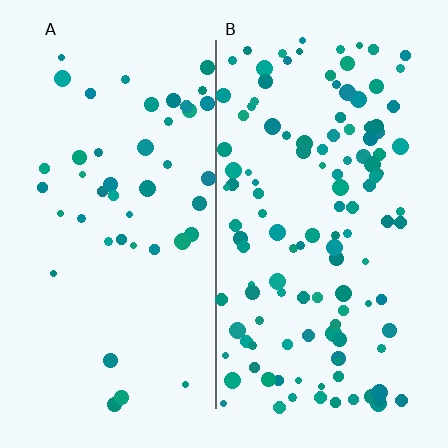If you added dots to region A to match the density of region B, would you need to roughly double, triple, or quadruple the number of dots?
Approximately triple.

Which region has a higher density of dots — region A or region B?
B (the right).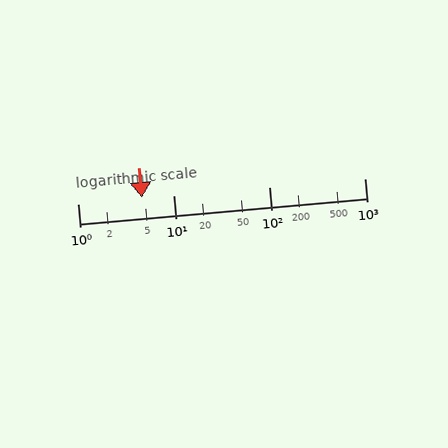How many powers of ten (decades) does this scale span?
The scale spans 3 decades, from 1 to 1000.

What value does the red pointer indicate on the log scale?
The pointer indicates approximately 4.7.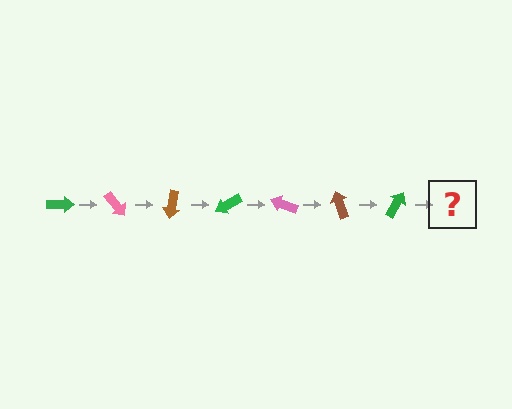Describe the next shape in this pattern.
It should be a pink arrow, rotated 350 degrees from the start.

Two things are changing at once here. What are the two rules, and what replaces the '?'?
The two rules are that it rotates 50 degrees each step and the color cycles through green, pink, and brown. The '?' should be a pink arrow, rotated 350 degrees from the start.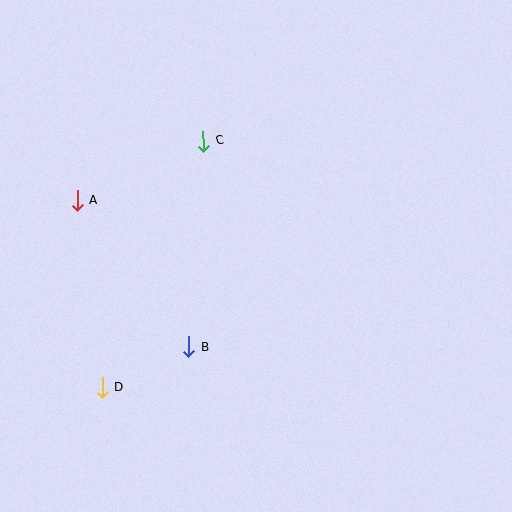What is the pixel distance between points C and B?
The distance between C and B is 206 pixels.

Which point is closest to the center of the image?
Point B at (189, 346) is closest to the center.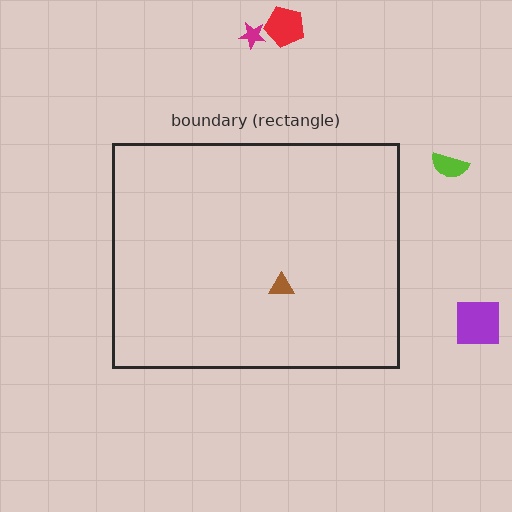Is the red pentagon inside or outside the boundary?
Outside.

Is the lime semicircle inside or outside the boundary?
Outside.